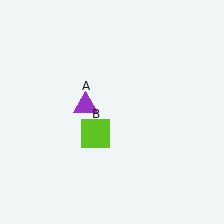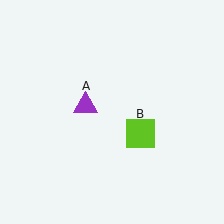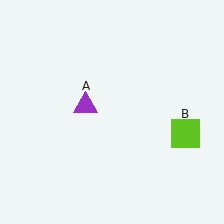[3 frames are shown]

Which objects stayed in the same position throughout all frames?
Purple triangle (object A) remained stationary.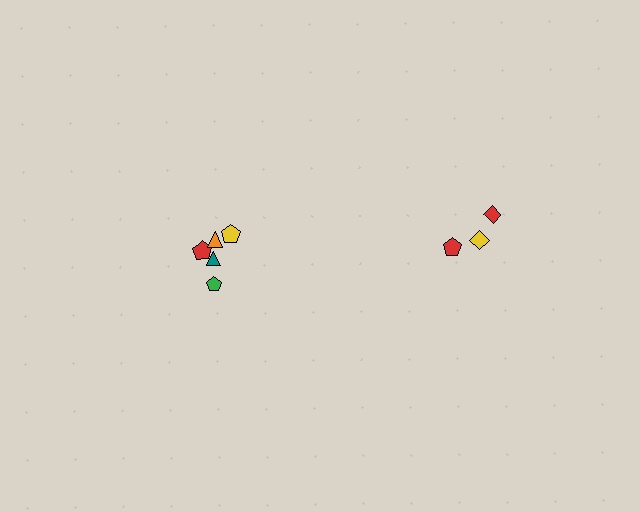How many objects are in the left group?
There are 5 objects.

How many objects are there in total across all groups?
There are 8 objects.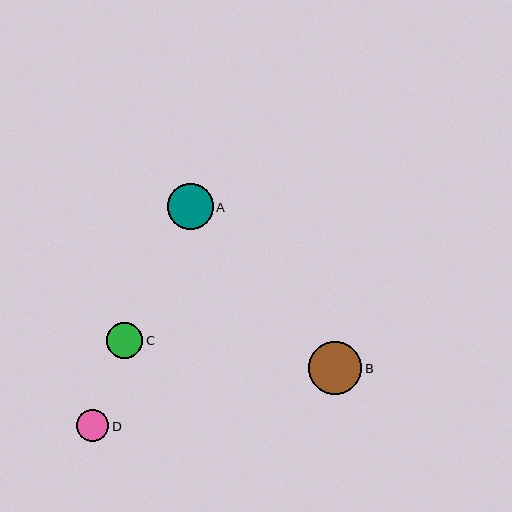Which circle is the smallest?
Circle D is the smallest with a size of approximately 32 pixels.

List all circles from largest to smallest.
From largest to smallest: B, A, C, D.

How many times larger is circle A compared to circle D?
Circle A is approximately 1.4 times the size of circle D.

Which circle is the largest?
Circle B is the largest with a size of approximately 53 pixels.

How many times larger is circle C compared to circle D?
Circle C is approximately 1.1 times the size of circle D.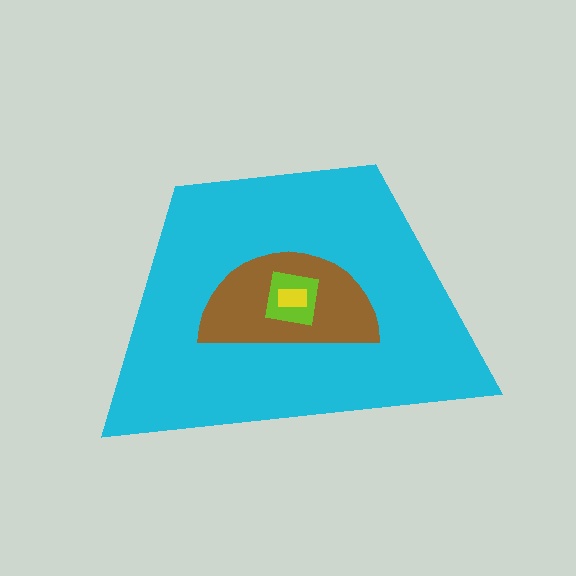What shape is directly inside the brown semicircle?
The lime square.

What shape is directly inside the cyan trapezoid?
The brown semicircle.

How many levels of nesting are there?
4.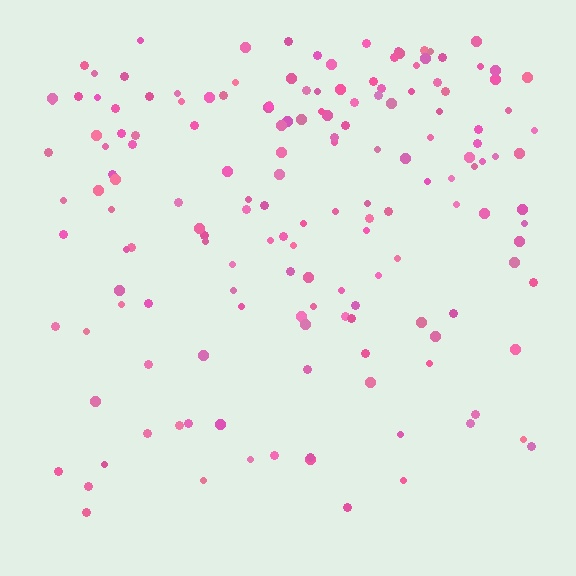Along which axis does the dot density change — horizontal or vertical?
Vertical.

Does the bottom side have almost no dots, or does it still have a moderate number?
Still a moderate number, just noticeably fewer than the top.